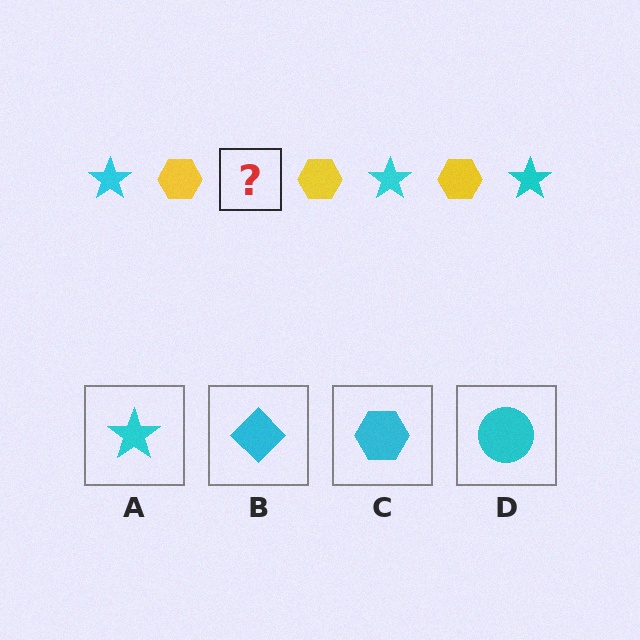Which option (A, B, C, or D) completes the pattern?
A.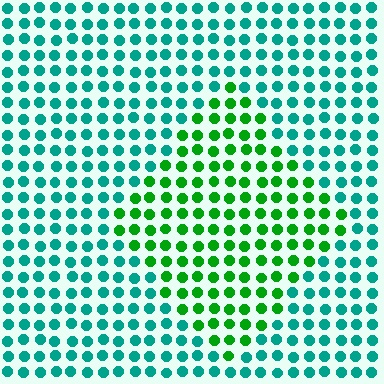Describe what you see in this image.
The image is filled with small teal elements in a uniform arrangement. A diamond-shaped region is visible where the elements are tinted to a slightly different hue, forming a subtle color boundary.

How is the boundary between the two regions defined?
The boundary is defined purely by a slight shift in hue (about 47 degrees). Spacing, size, and orientation are identical on both sides.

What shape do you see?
I see a diamond.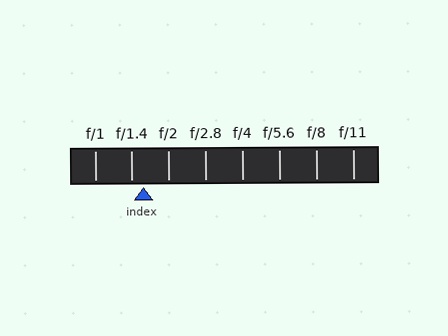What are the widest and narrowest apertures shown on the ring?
The widest aperture shown is f/1 and the narrowest is f/11.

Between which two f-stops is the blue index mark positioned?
The index mark is between f/1.4 and f/2.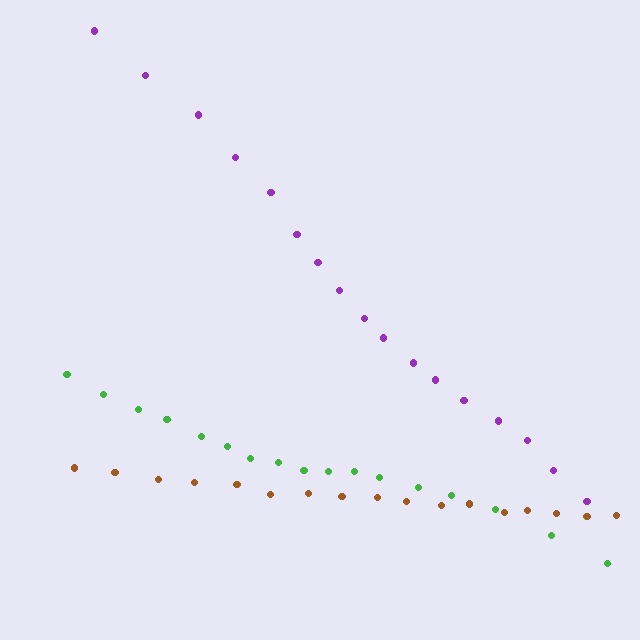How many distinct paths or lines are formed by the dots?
There are 3 distinct paths.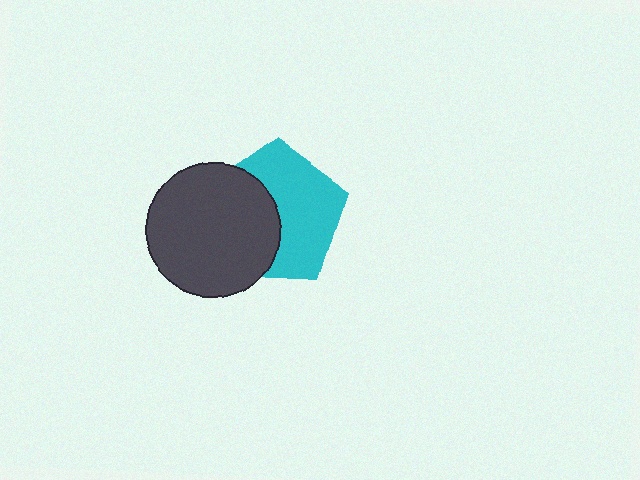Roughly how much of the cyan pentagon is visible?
About half of it is visible (roughly 56%).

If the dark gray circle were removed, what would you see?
You would see the complete cyan pentagon.